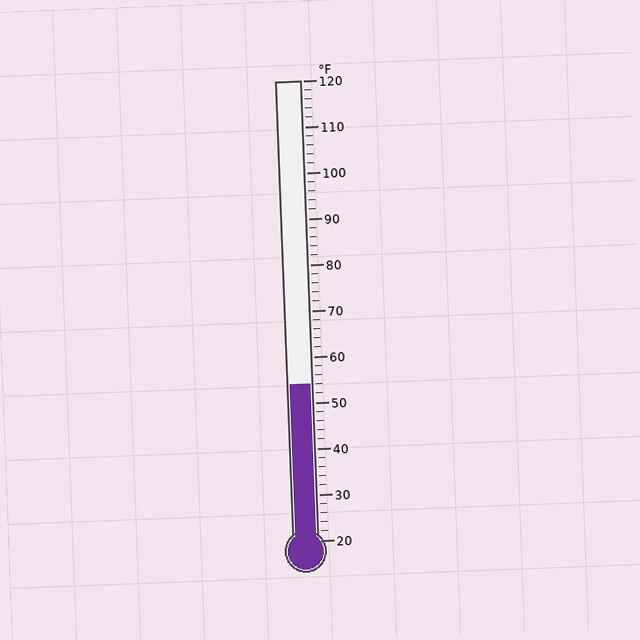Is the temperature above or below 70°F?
The temperature is below 70°F.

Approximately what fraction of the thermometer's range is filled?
The thermometer is filled to approximately 35% of its range.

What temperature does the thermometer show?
The thermometer shows approximately 54°F.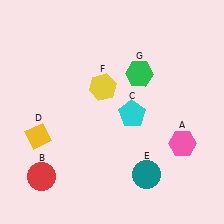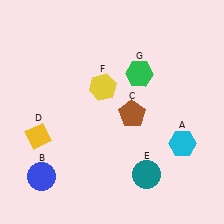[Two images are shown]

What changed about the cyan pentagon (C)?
In Image 1, C is cyan. In Image 2, it changed to brown.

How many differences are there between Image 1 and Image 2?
There are 3 differences between the two images.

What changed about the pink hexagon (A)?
In Image 1, A is pink. In Image 2, it changed to cyan.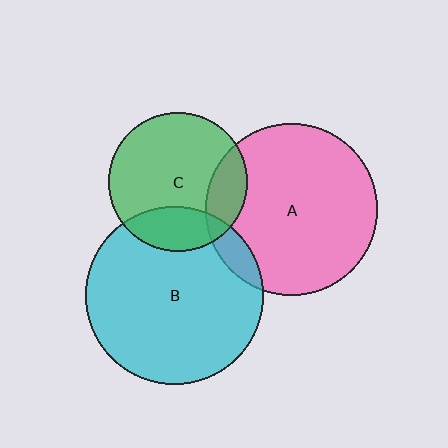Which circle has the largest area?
Circle B (cyan).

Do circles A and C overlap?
Yes.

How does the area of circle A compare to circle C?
Approximately 1.5 times.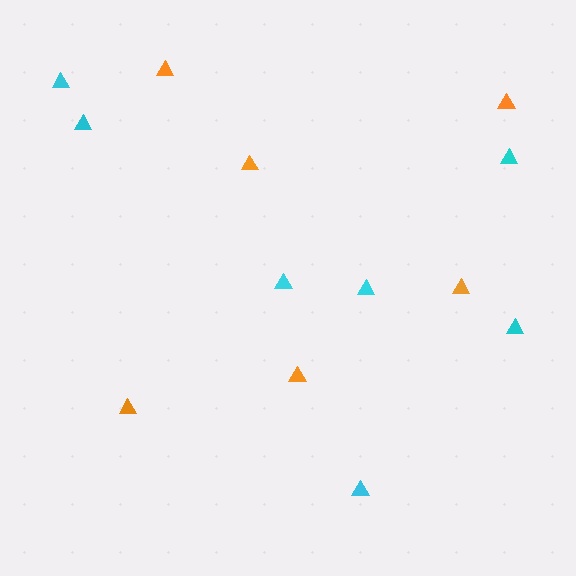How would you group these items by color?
There are 2 groups: one group of orange triangles (6) and one group of cyan triangles (7).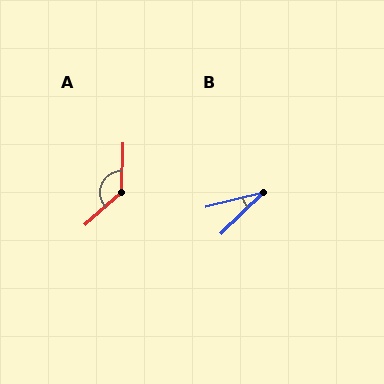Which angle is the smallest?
B, at approximately 30 degrees.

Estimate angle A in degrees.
Approximately 133 degrees.